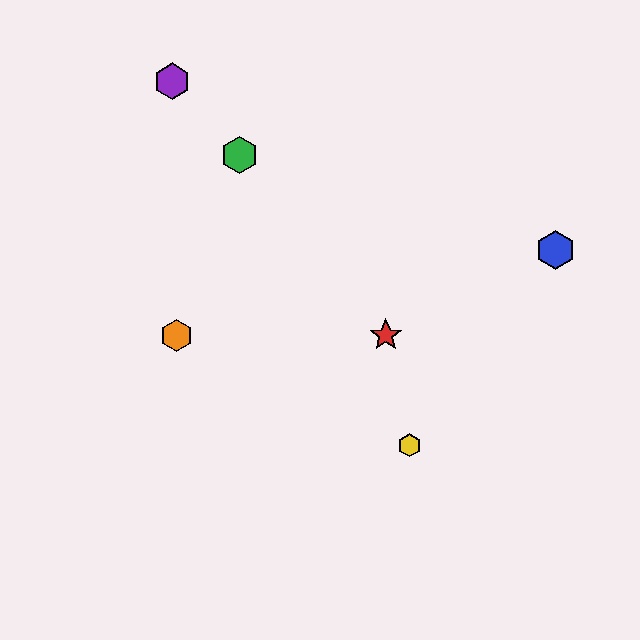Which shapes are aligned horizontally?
The red star, the orange hexagon are aligned horizontally.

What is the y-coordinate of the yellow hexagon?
The yellow hexagon is at y≈445.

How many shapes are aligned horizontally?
2 shapes (the red star, the orange hexagon) are aligned horizontally.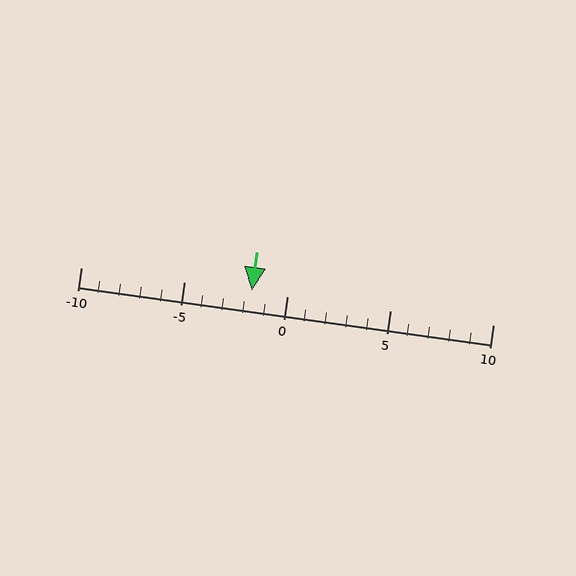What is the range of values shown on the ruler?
The ruler shows values from -10 to 10.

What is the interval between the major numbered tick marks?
The major tick marks are spaced 5 units apart.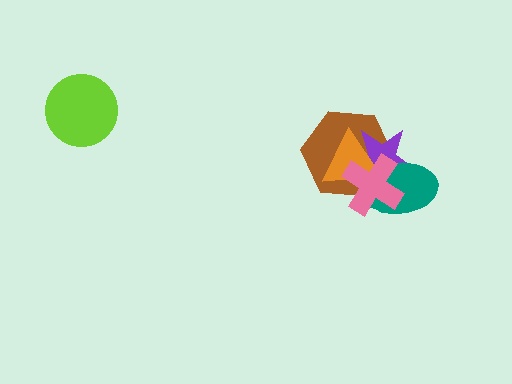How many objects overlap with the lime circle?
0 objects overlap with the lime circle.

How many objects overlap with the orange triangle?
4 objects overlap with the orange triangle.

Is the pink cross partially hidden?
No, no other shape covers it.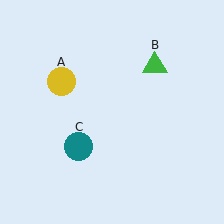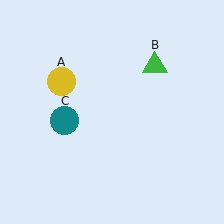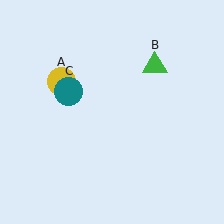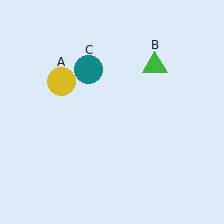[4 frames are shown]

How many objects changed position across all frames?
1 object changed position: teal circle (object C).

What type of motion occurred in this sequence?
The teal circle (object C) rotated clockwise around the center of the scene.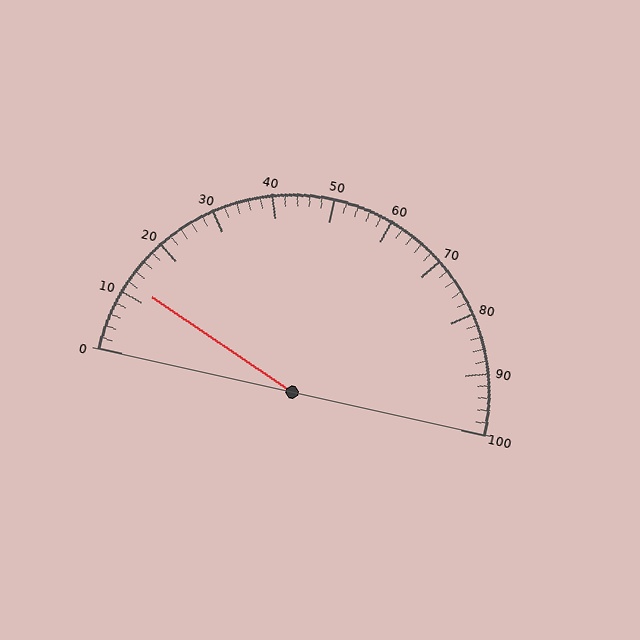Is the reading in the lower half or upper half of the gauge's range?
The reading is in the lower half of the range (0 to 100).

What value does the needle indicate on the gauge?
The needle indicates approximately 12.